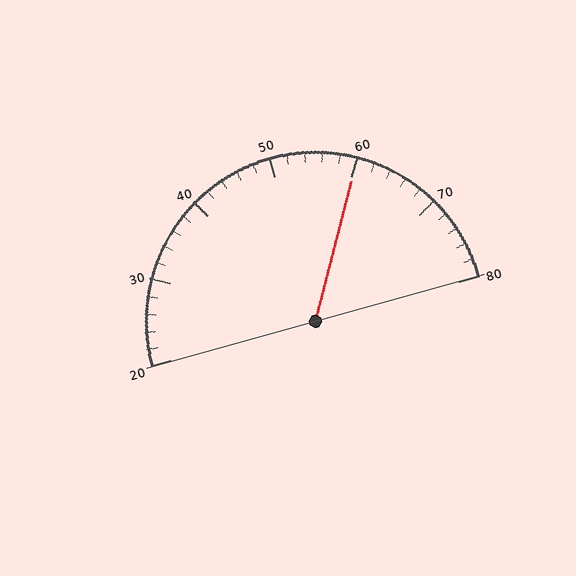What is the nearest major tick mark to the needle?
The nearest major tick mark is 60.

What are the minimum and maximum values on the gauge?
The gauge ranges from 20 to 80.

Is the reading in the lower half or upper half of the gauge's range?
The reading is in the upper half of the range (20 to 80).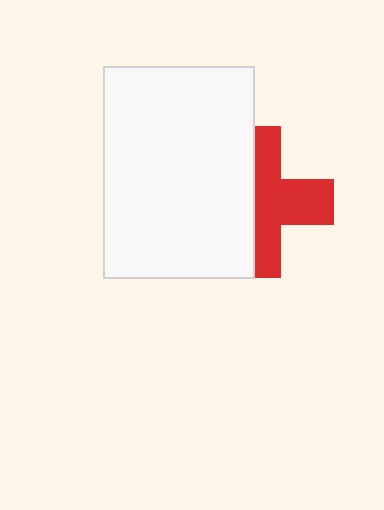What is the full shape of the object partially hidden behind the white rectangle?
The partially hidden object is a red cross.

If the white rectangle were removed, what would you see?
You would see the complete red cross.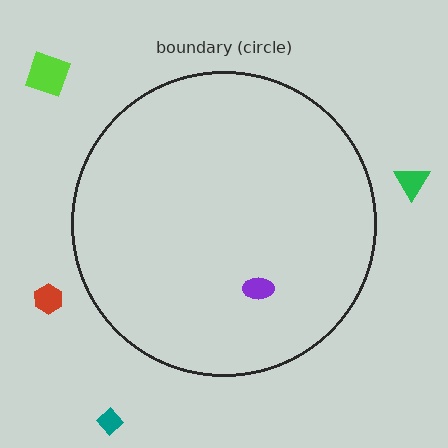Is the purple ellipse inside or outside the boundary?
Inside.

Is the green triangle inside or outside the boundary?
Outside.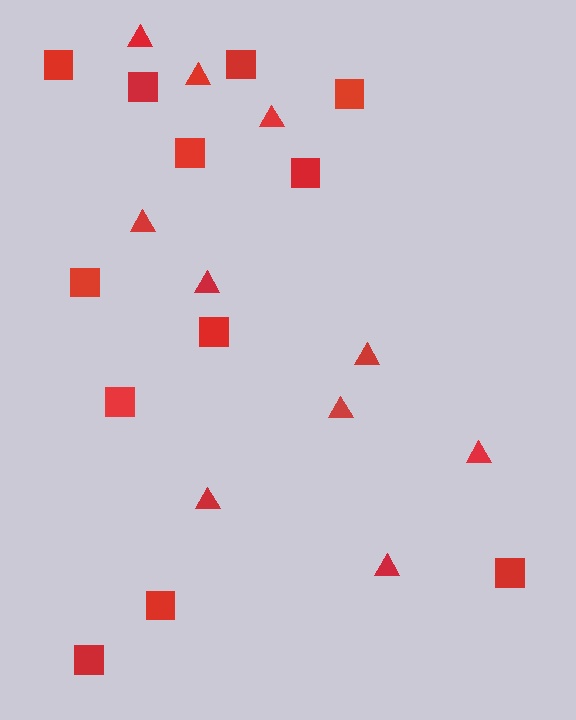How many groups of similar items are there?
There are 2 groups: one group of triangles (10) and one group of squares (12).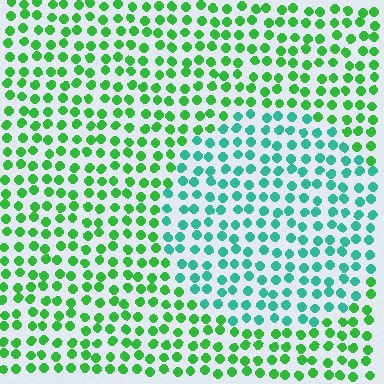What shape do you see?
I see a circle.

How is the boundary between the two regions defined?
The boundary is defined purely by a slight shift in hue (about 42 degrees). Spacing, size, and orientation are identical on both sides.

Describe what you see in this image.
The image is filled with small green elements in a uniform arrangement. A circle-shaped region is visible where the elements are tinted to a slightly different hue, forming a subtle color boundary.